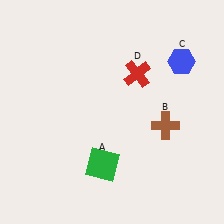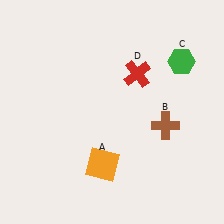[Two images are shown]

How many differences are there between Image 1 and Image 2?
There are 2 differences between the two images.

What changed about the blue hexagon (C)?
In Image 1, C is blue. In Image 2, it changed to green.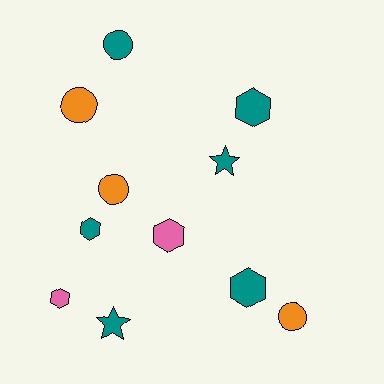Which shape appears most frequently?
Hexagon, with 5 objects.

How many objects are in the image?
There are 11 objects.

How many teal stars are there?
There are 2 teal stars.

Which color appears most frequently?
Teal, with 6 objects.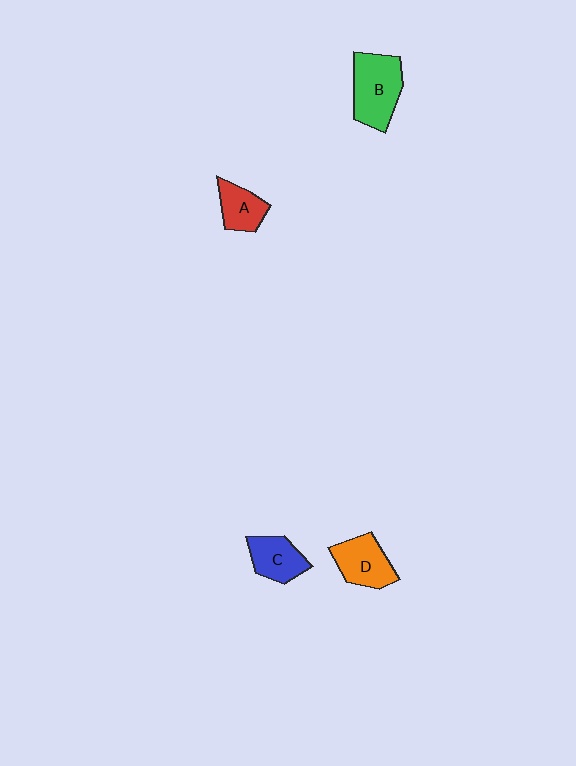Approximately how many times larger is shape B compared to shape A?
Approximately 1.7 times.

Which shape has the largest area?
Shape B (green).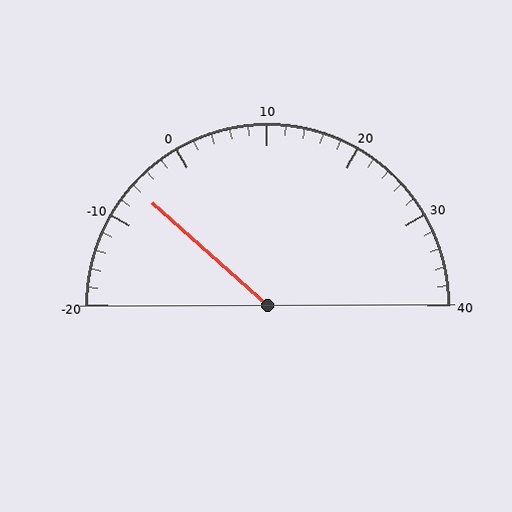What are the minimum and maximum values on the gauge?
The gauge ranges from -20 to 40.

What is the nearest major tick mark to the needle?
The nearest major tick mark is -10.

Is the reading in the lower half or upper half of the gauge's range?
The reading is in the lower half of the range (-20 to 40).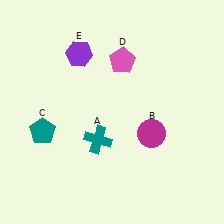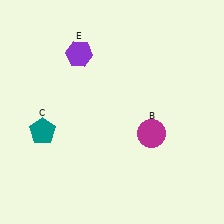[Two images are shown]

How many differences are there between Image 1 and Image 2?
There are 2 differences between the two images.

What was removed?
The teal cross (A), the pink pentagon (D) were removed in Image 2.